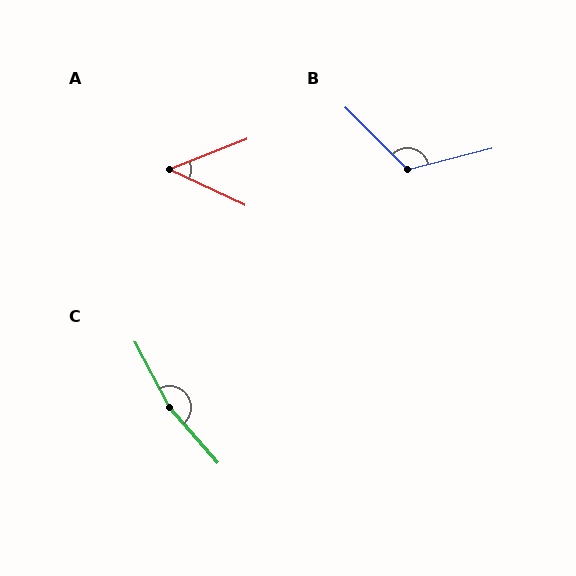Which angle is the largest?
C, at approximately 166 degrees.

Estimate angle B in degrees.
Approximately 121 degrees.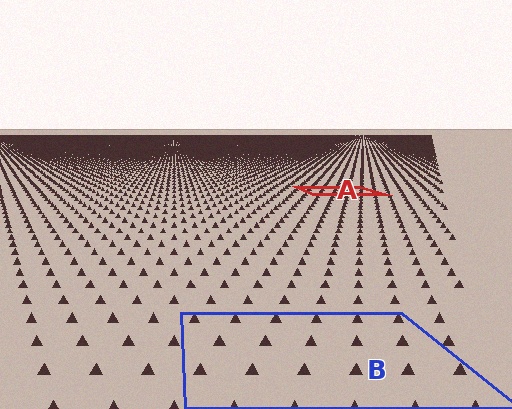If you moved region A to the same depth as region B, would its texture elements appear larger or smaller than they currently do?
They would appear larger. At a closer depth, the same texture elements are projected at a bigger on-screen size.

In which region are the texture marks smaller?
The texture marks are smaller in region A, because it is farther away.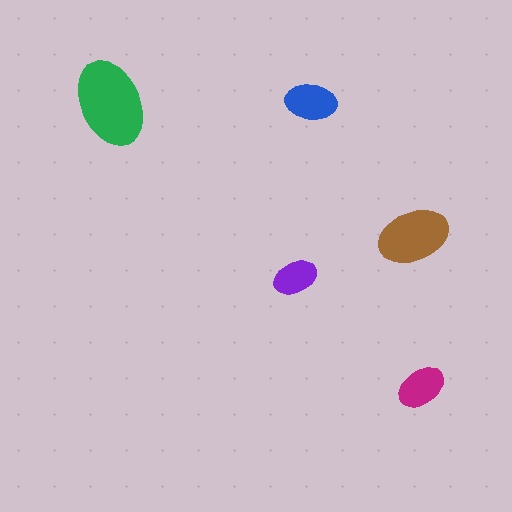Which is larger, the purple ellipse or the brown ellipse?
The brown one.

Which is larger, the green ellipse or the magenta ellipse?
The green one.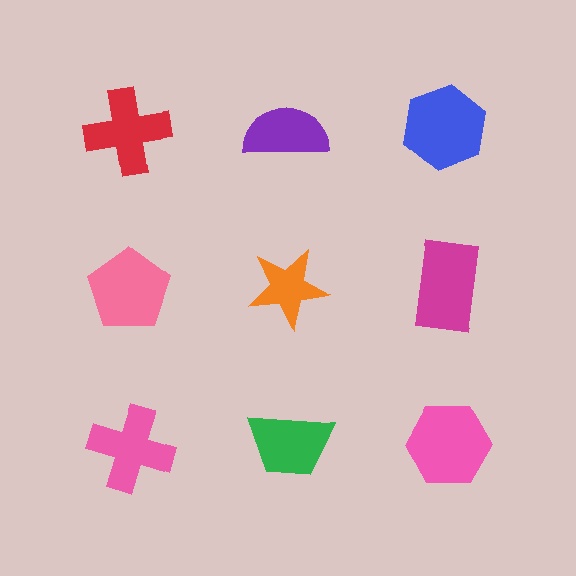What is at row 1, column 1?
A red cross.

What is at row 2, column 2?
An orange star.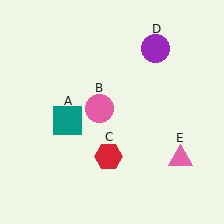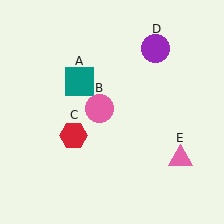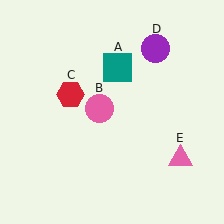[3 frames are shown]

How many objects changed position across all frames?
2 objects changed position: teal square (object A), red hexagon (object C).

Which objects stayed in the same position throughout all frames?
Pink circle (object B) and purple circle (object D) and pink triangle (object E) remained stationary.